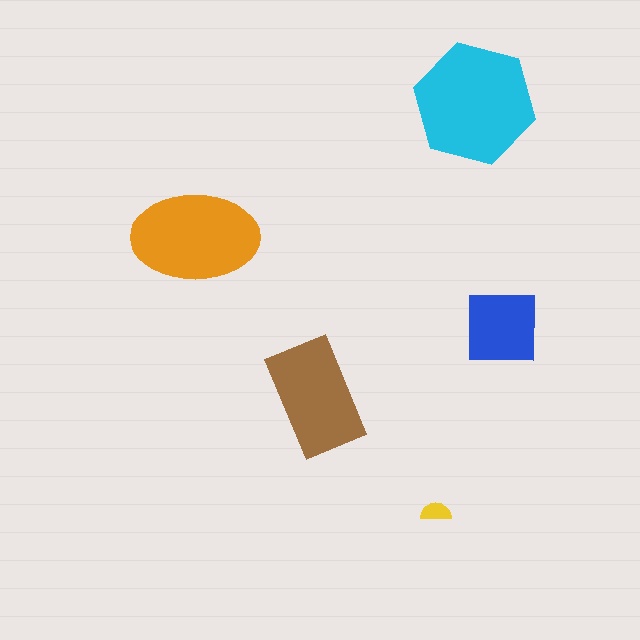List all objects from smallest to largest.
The yellow semicircle, the blue square, the brown rectangle, the orange ellipse, the cyan hexagon.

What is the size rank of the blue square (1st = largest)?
4th.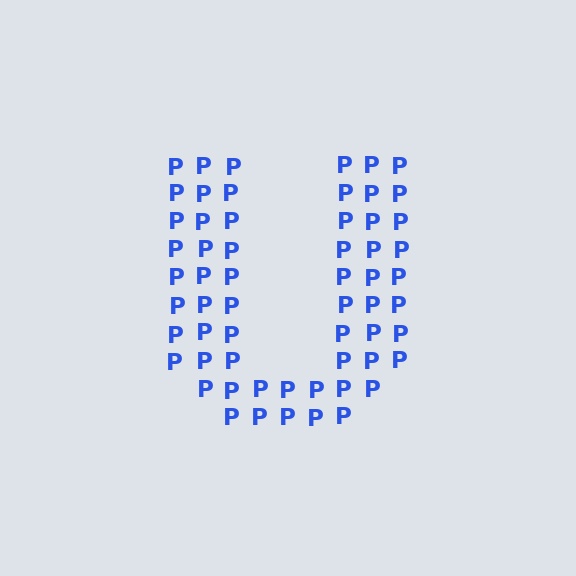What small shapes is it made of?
It is made of small letter P's.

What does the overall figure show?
The overall figure shows the letter U.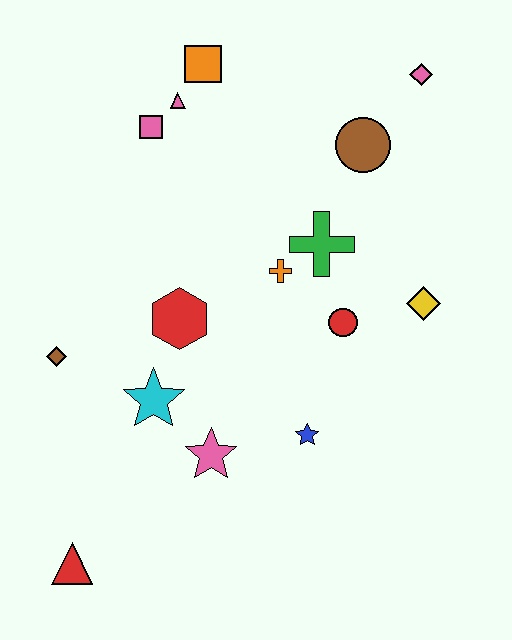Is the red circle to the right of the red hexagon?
Yes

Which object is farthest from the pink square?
The red triangle is farthest from the pink square.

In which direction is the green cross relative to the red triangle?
The green cross is above the red triangle.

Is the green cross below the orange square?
Yes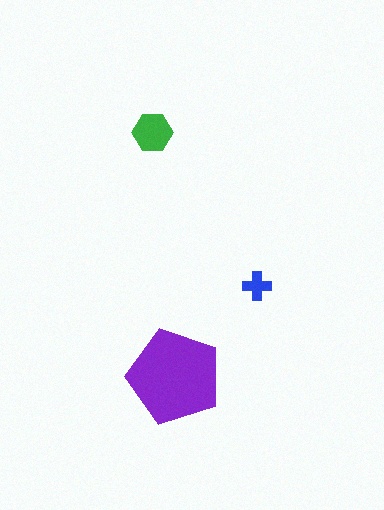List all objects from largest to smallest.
The purple pentagon, the green hexagon, the blue cross.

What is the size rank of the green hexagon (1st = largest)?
2nd.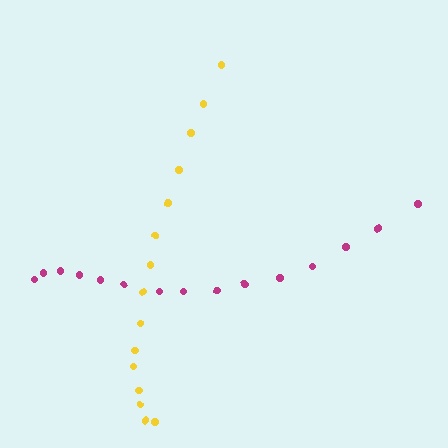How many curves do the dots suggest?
There are 2 distinct paths.